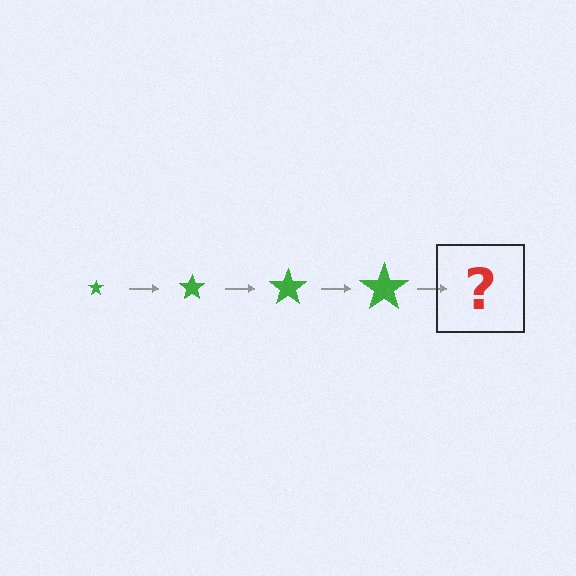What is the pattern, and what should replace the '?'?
The pattern is that the star gets progressively larger each step. The '?' should be a green star, larger than the previous one.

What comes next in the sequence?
The next element should be a green star, larger than the previous one.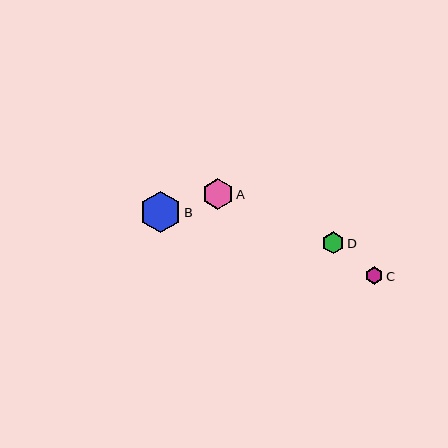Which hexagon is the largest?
Hexagon B is the largest with a size of approximately 41 pixels.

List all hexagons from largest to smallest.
From largest to smallest: B, A, D, C.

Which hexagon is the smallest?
Hexagon C is the smallest with a size of approximately 17 pixels.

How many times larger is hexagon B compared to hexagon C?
Hexagon B is approximately 2.4 times the size of hexagon C.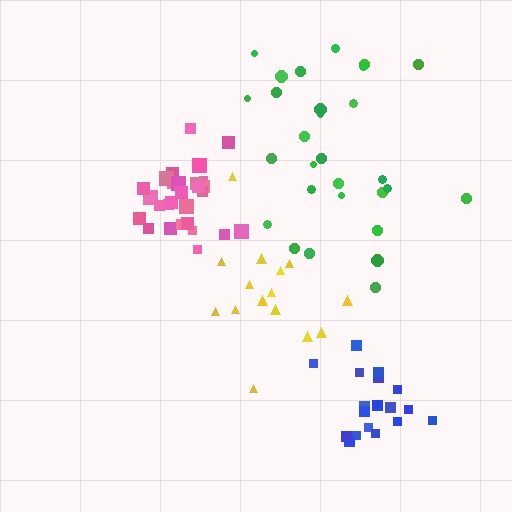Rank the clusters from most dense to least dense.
pink, blue, yellow, green.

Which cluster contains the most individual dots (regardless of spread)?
Green (29).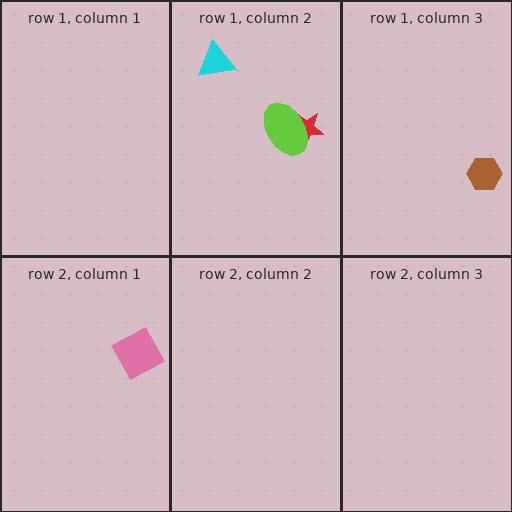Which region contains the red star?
The row 1, column 2 region.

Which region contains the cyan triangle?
The row 1, column 2 region.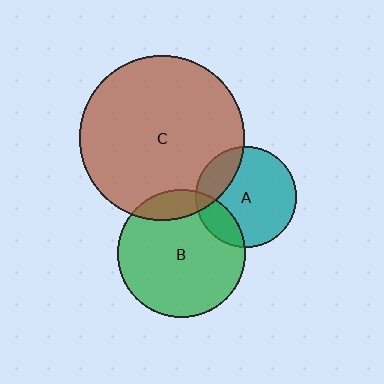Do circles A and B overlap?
Yes.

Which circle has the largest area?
Circle C (brown).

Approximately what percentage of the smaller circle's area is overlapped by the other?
Approximately 20%.